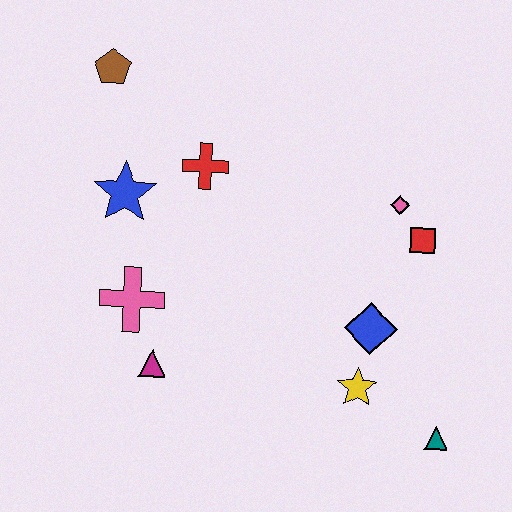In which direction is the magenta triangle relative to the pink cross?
The magenta triangle is below the pink cross.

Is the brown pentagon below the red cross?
No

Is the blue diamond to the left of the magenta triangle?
No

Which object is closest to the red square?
The pink diamond is closest to the red square.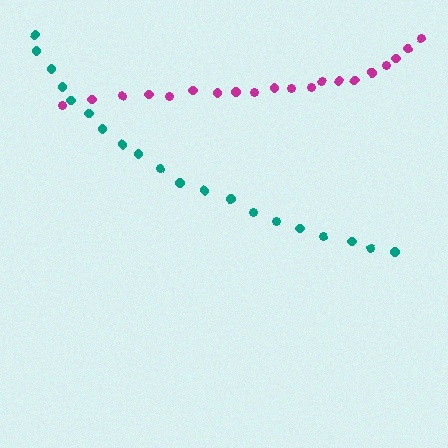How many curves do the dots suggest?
There are 2 distinct paths.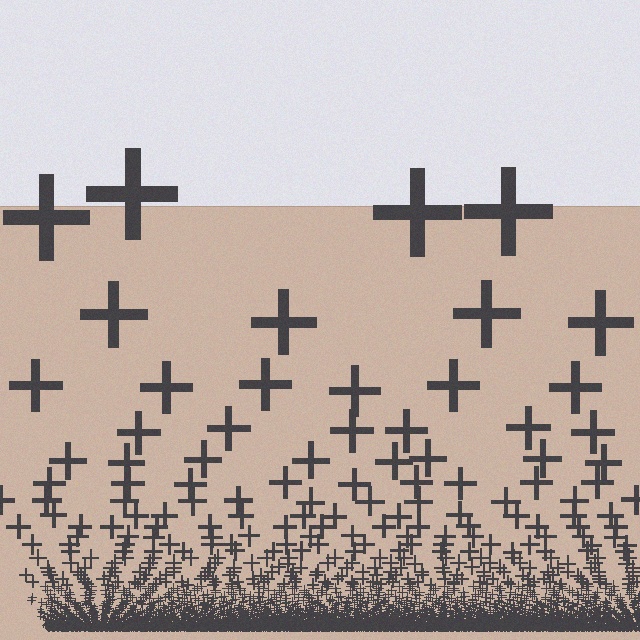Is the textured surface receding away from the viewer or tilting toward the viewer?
The surface appears to tilt toward the viewer. Texture elements get larger and sparser toward the top.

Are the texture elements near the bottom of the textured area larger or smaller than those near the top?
Smaller. The gradient is inverted — elements near the bottom are smaller and denser.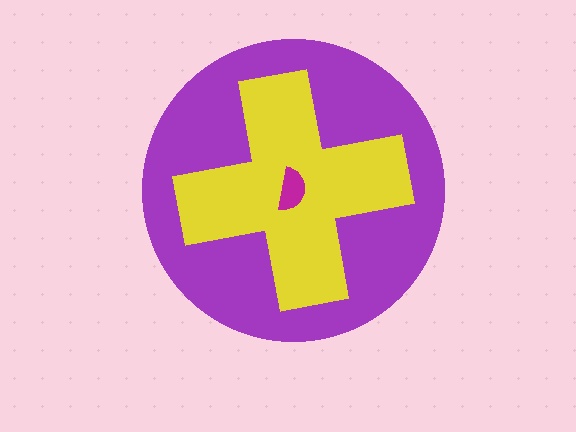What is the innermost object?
The magenta semicircle.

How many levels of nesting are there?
3.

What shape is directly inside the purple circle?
The yellow cross.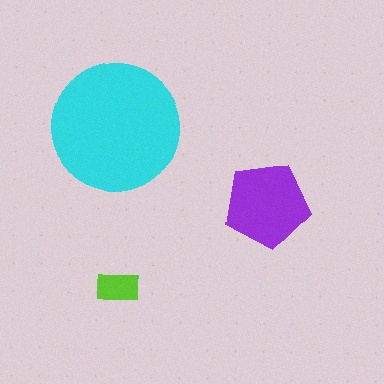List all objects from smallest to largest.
The lime rectangle, the purple pentagon, the cyan circle.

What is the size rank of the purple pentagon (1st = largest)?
2nd.